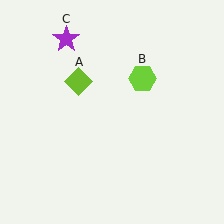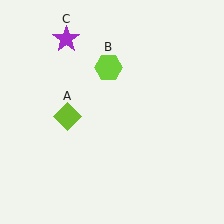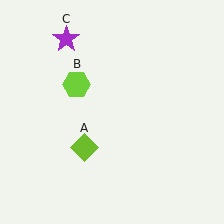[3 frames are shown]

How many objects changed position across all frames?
2 objects changed position: lime diamond (object A), lime hexagon (object B).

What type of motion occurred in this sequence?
The lime diamond (object A), lime hexagon (object B) rotated counterclockwise around the center of the scene.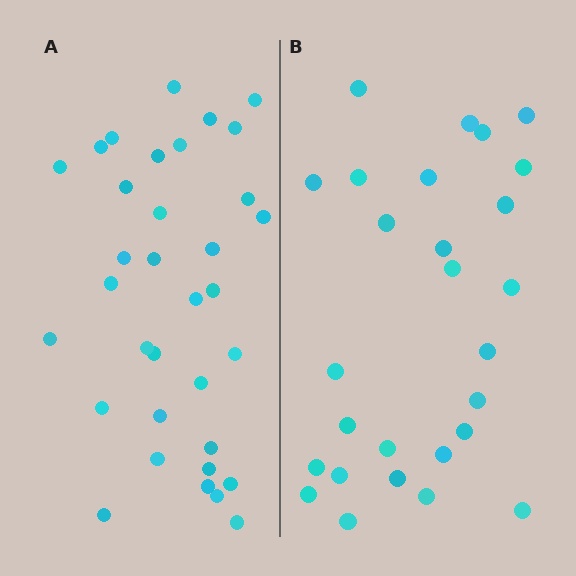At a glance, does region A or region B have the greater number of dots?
Region A (the left region) has more dots.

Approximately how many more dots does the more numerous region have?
Region A has roughly 8 or so more dots than region B.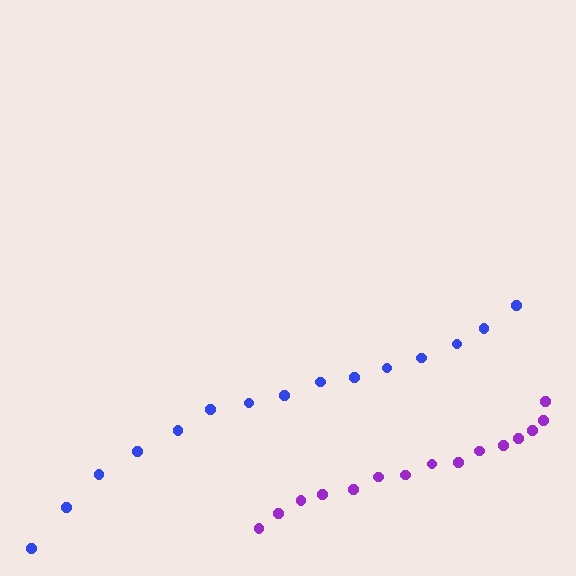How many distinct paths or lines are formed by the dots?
There are 2 distinct paths.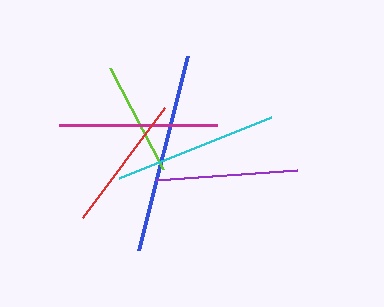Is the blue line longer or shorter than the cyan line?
The blue line is longer than the cyan line.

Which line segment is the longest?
The blue line is the longest at approximately 200 pixels.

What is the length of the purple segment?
The purple segment is approximately 142 pixels long.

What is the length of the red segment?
The red segment is approximately 138 pixels long.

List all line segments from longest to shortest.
From longest to shortest: blue, cyan, magenta, purple, red, lime.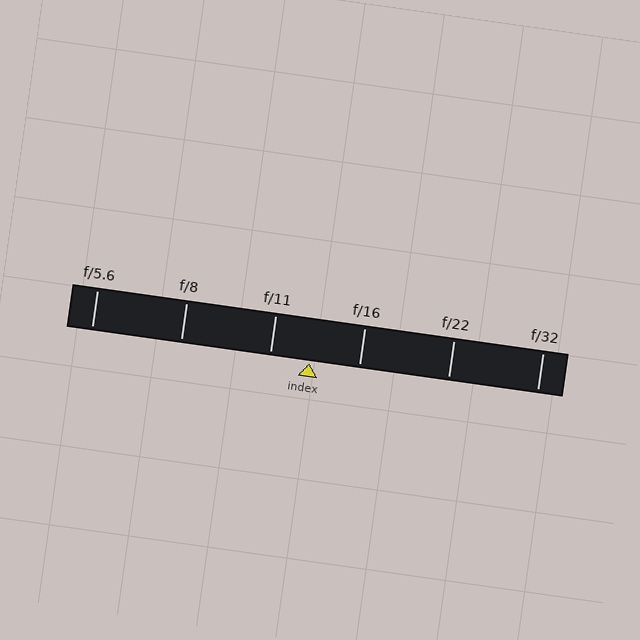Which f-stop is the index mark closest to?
The index mark is closest to f/11.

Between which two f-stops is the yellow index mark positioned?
The index mark is between f/11 and f/16.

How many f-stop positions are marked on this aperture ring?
There are 6 f-stop positions marked.